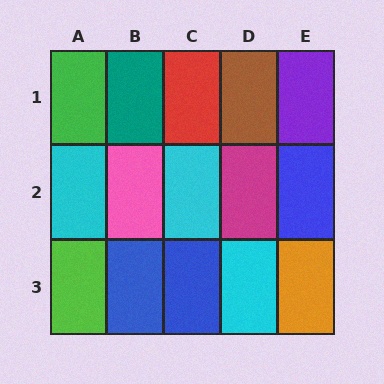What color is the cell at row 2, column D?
Magenta.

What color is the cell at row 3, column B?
Blue.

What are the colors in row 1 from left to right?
Green, teal, red, brown, purple.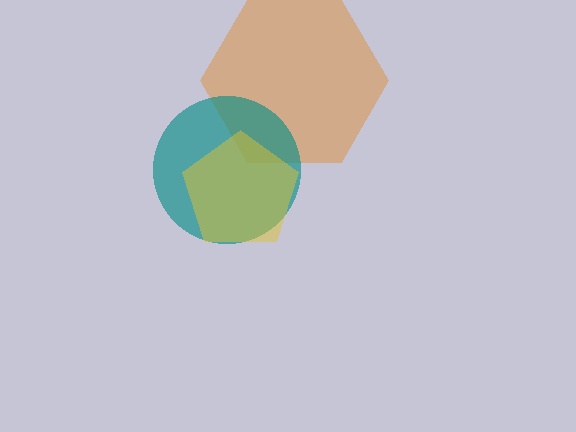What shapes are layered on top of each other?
The layered shapes are: an orange hexagon, a teal circle, a yellow pentagon.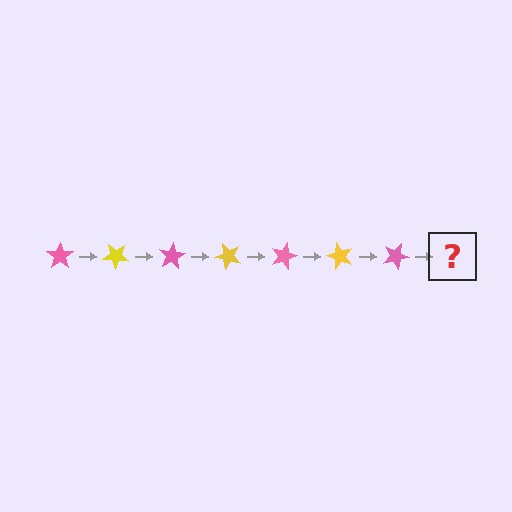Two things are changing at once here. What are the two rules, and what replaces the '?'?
The two rules are that it rotates 40 degrees each step and the color cycles through pink and yellow. The '?' should be a yellow star, rotated 280 degrees from the start.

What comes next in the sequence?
The next element should be a yellow star, rotated 280 degrees from the start.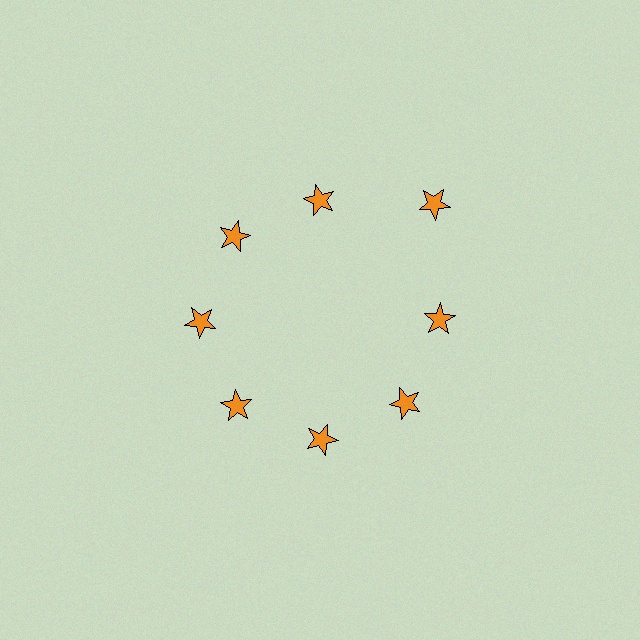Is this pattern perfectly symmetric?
No. The 8 orange stars are arranged in a ring, but one element near the 2 o'clock position is pushed outward from the center, breaking the 8-fold rotational symmetry.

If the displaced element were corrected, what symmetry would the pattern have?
It would have 8-fold rotational symmetry — the pattern would map onto itself every 45 degrees.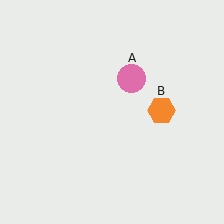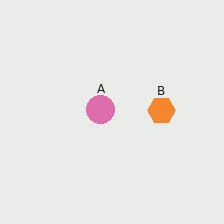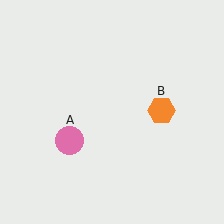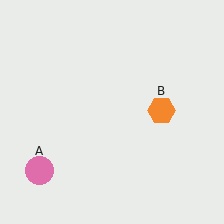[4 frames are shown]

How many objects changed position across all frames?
1 object changed position: pink circle (object A).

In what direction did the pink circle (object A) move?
The pink circle (object A) moved down and to the left.